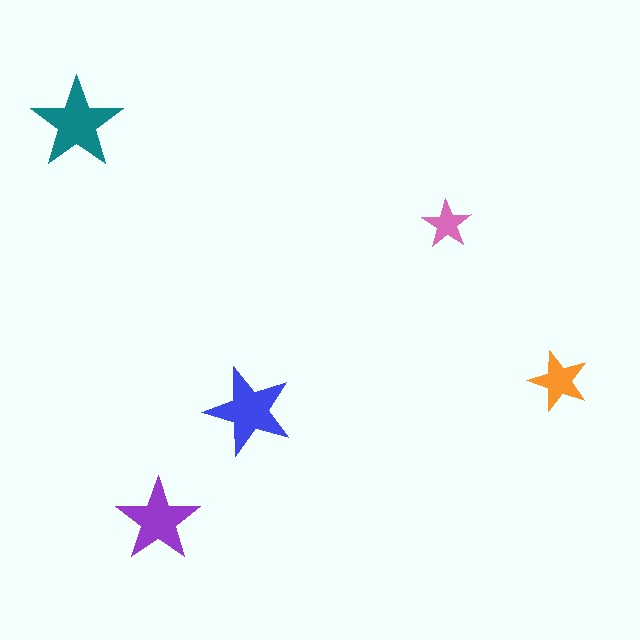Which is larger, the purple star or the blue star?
The blue one.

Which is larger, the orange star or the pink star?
The orange one.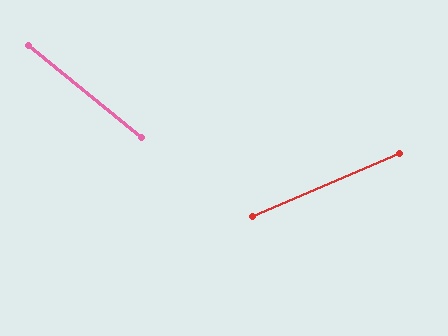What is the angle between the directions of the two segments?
Approximately 63 degrees.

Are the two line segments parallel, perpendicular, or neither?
Neither parallel nor perpendicular — they differ by about 63°.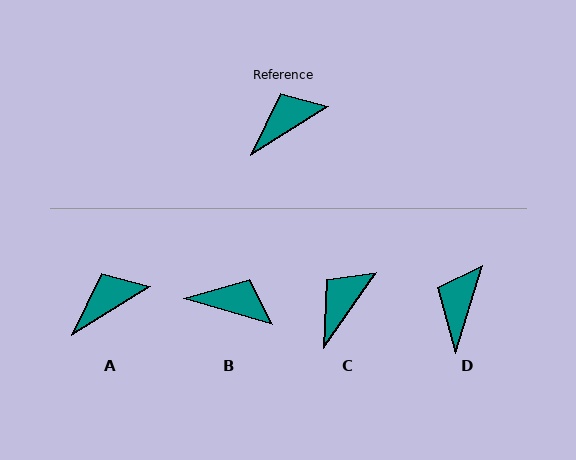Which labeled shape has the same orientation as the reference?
A.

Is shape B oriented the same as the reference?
No, it is off by about 48 degrees.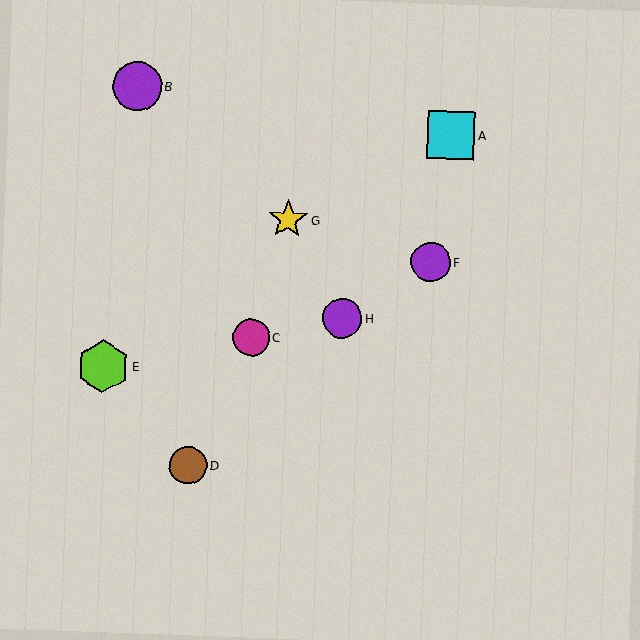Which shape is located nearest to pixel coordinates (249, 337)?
The magenta circle (labeled C) at (251, 337) is nearest to that location.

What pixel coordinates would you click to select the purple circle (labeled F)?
Click at (431, 262) to select the purple circle F.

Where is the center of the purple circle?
The center of the purple circle is at (137, 87).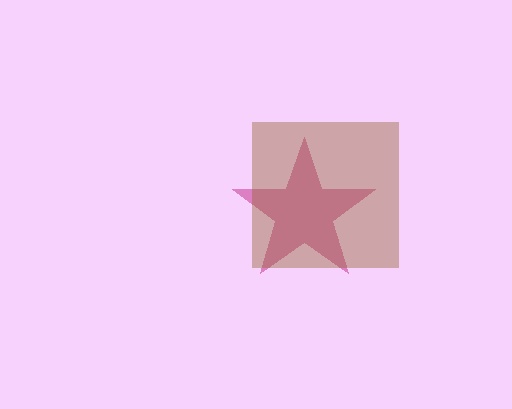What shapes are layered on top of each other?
The layered shapes are: a magenta star, a brown square.